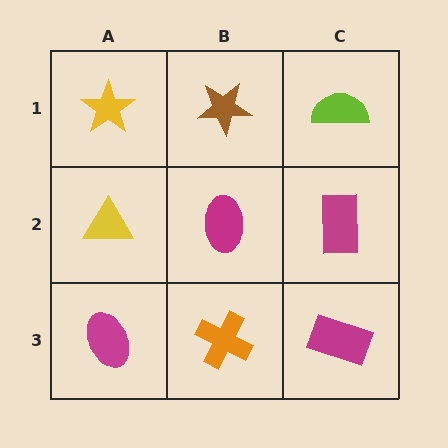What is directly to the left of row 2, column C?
A magenta ellipse.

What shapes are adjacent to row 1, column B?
A magenta ellipse (row 2, column B), a yellow star (row 1, column A), a lime semicircle (row 1, column C).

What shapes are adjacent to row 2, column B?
A brown star (row 1, column B), an orange cross (row 3, column B), a yellow triangle (row 2, column A), a magenta rectangle (row 2, column C).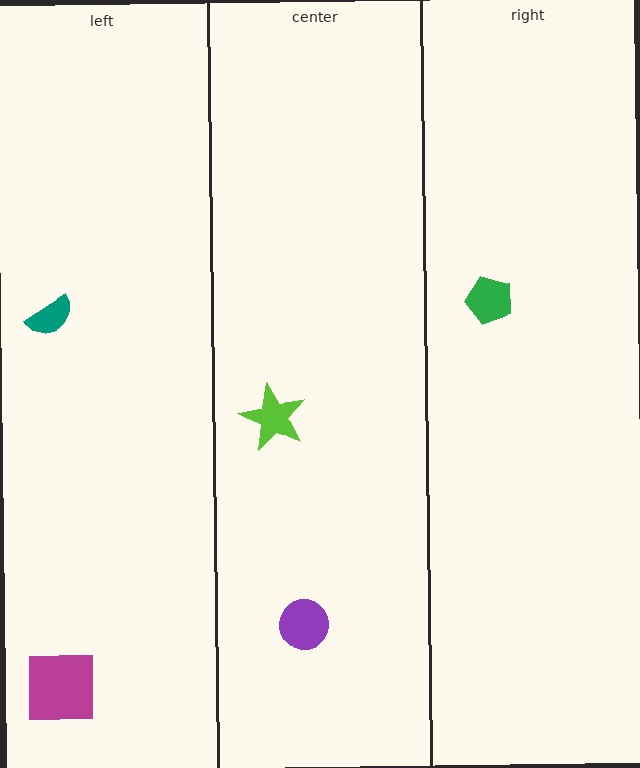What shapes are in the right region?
The green pentagon.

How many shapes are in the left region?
2.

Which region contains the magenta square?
The left region.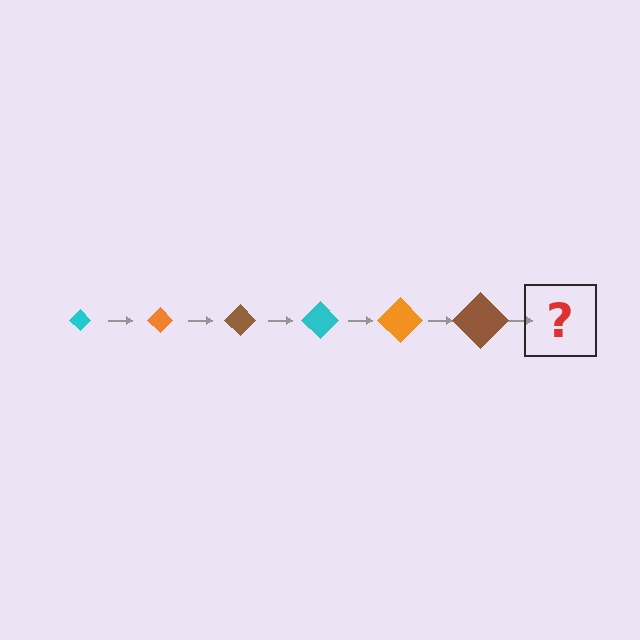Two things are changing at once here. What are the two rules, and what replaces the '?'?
The two rules are that the diamond grows larger each step and the color cycles through cyan, orange, and brown. The '?' should be a cyan diamond, larger than the previous one.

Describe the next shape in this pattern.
It should be a cyan diamond, larger than the previous one.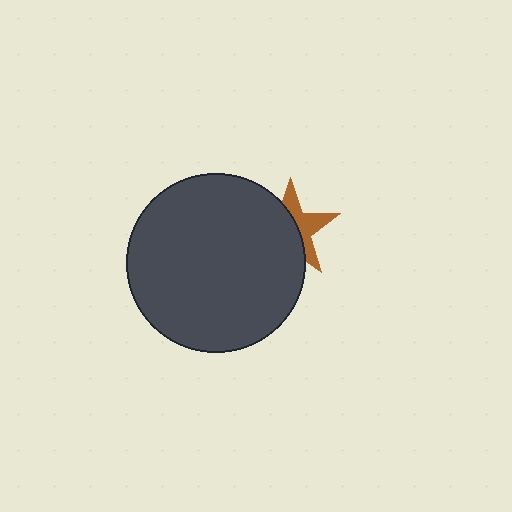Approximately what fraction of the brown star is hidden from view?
Roughly 58% of the brown star is hidden behind the dark gray circle.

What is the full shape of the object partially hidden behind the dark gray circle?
The partially hidden object is a brown star.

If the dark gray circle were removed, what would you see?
You would see the complete brown star.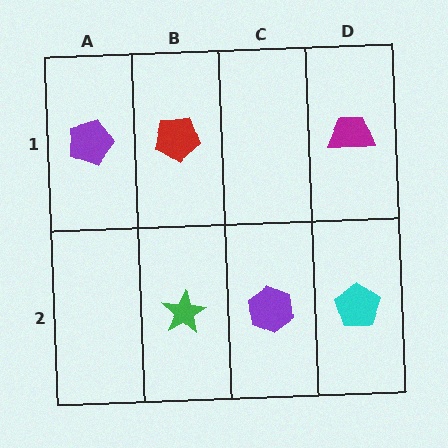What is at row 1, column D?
A magenta trapezoid.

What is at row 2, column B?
A green star.